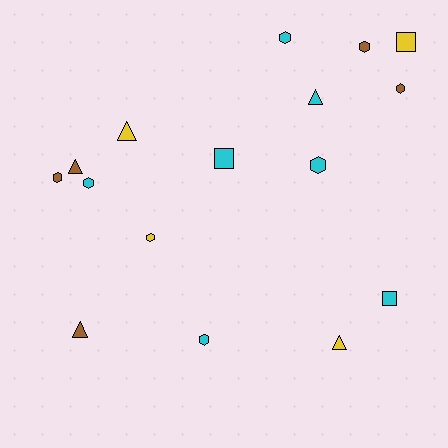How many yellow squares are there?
There is 1 yellow square.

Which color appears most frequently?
Cyan, with 7 objects.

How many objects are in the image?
There are 16 objects.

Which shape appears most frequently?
Hexagon, with 8 objects.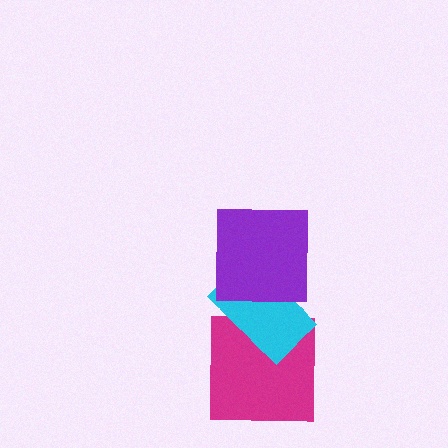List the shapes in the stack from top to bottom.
From top to bottom: the purple square, the cyan rectangle, the magenta square.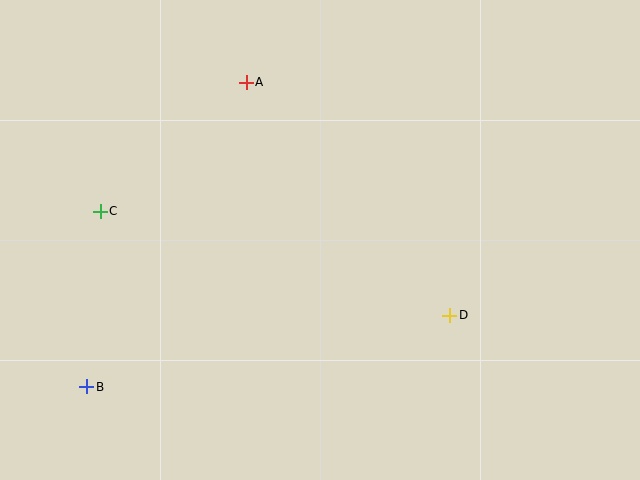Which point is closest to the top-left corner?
Point C is closest to the top-left corner.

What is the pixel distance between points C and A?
The distance between C and A is 195 pixels.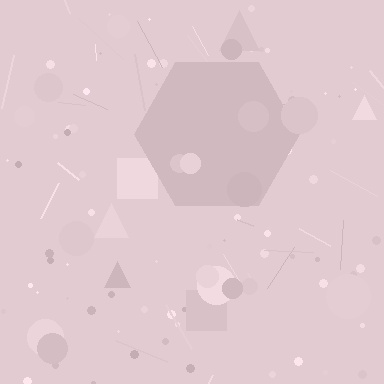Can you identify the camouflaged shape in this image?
The camouflaged shape is a hexagon.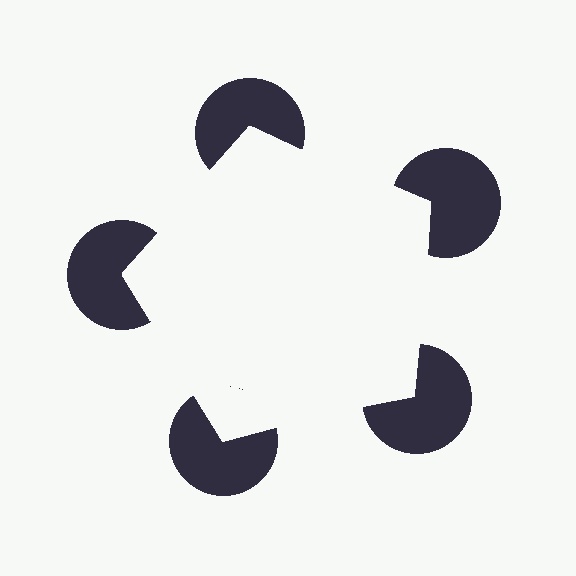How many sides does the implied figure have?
5 sides.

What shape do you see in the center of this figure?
An illusory pentagon — its edges are inferred from the aligned wedge cuts in the pac-man discs, not physically drawn.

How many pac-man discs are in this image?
There are 5 — one at each vertex of the illusory pentagon.